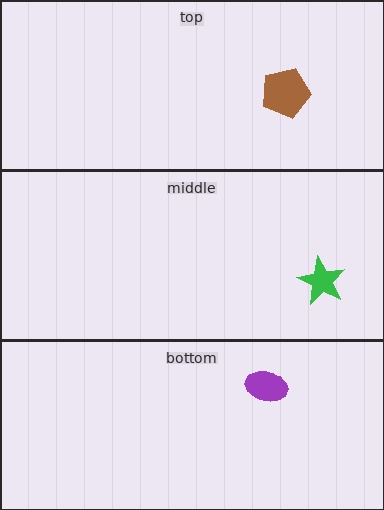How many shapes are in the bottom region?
1.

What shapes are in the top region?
The brown pentagon.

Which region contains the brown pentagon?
The top region.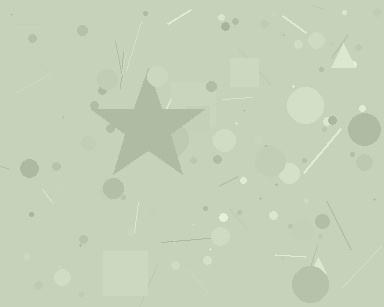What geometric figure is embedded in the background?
A star is embedded in the background.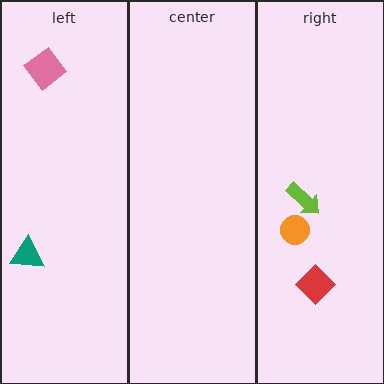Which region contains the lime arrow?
The right region.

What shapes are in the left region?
The pink diamond, the teal triangle.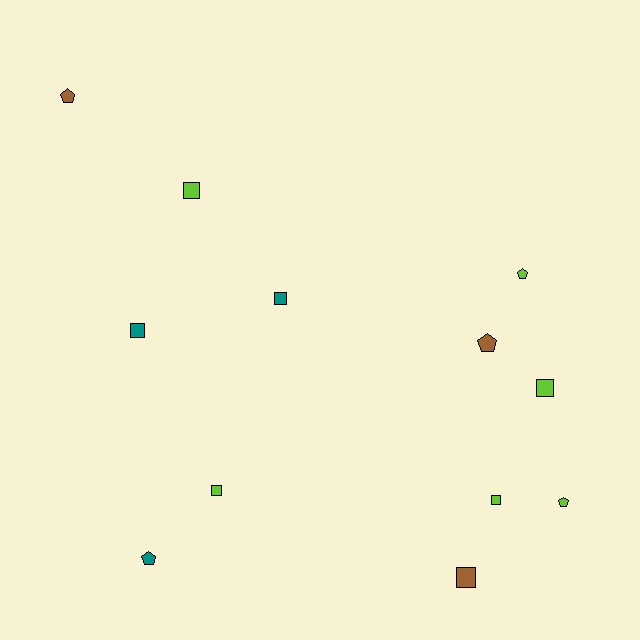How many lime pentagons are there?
There are 2 lime pentagons.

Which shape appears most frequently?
Square, with 7 objects.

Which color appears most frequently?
Lime, with 6 objects.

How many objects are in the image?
There are 12 objects.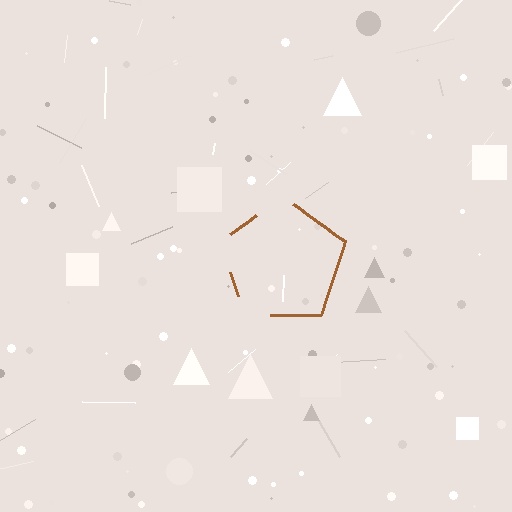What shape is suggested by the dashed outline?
The dashed outline suggests a pentagon.